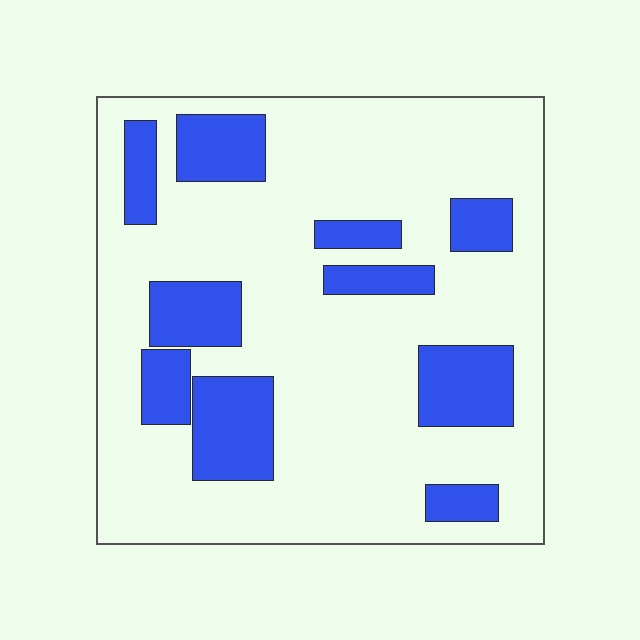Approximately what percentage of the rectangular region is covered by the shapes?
Approximately 25%.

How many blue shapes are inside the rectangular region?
10.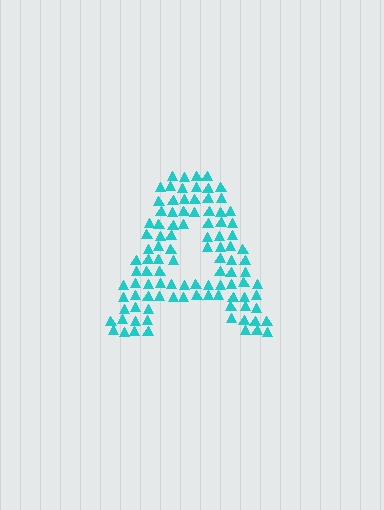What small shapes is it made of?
It is made of small triangles.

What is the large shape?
The large shape is the letter A.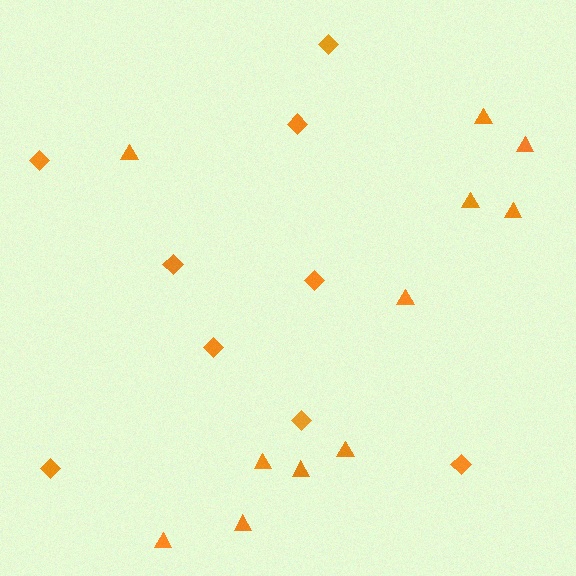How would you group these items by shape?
There are 2 groups: one group of triangles (11) and one group of diamonds (9).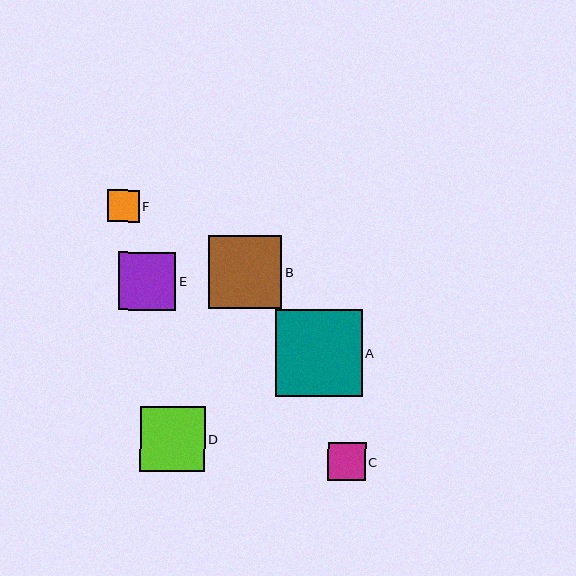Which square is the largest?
Square A is the largest with a size of approximately 87 pixels.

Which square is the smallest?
Square F is the smallest with a size of approximately 32 pixels.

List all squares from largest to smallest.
From largest to smallest: A, B, D, E, C, F.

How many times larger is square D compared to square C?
Square D is approximately 1.7 times the size of square C.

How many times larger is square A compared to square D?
Square A is approximately 1.3 times the size of square D.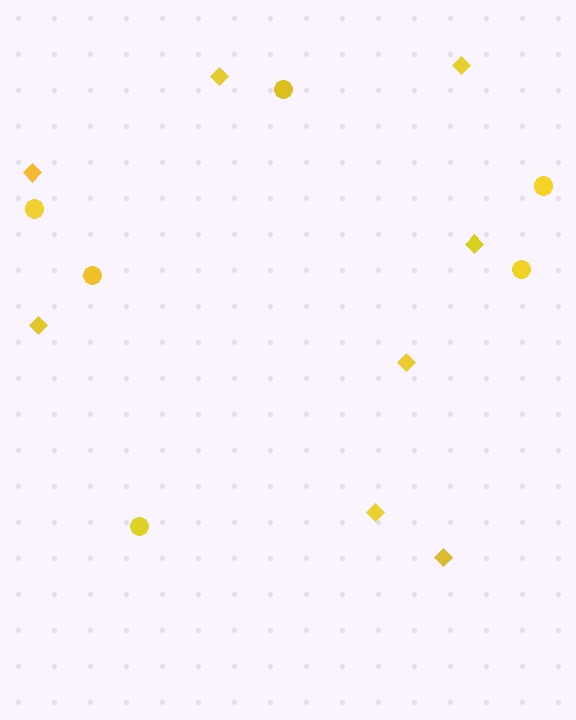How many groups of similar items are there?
There are 2 groups: one group of diamonds (8) and one group of circles (6).